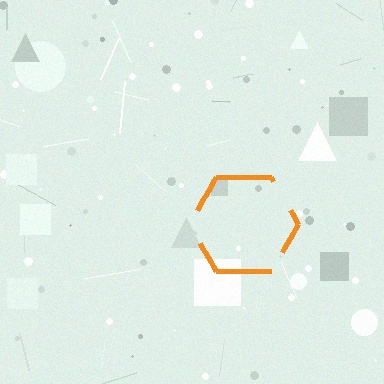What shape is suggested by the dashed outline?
The dashed outline suggests a hexagon.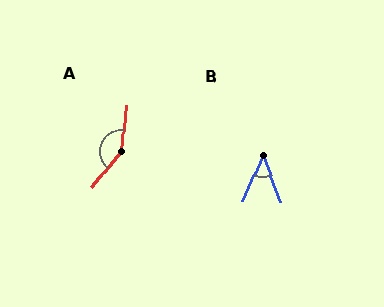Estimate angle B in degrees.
Approximately 44 degrees.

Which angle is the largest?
A, at approximately 148 degrees.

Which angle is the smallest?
B, at approximately 44 degrees.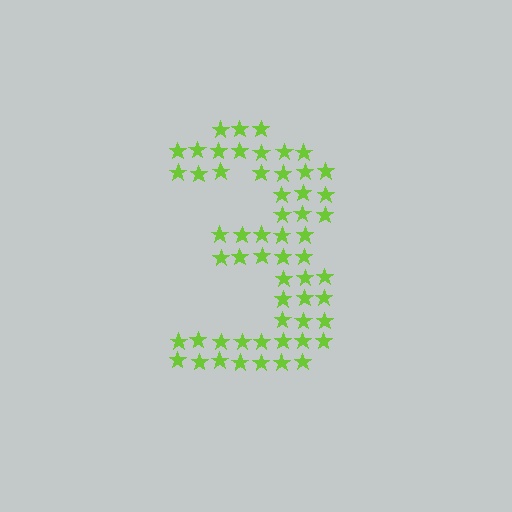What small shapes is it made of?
It is made of small stars.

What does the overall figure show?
The overall figure shows the digit 3.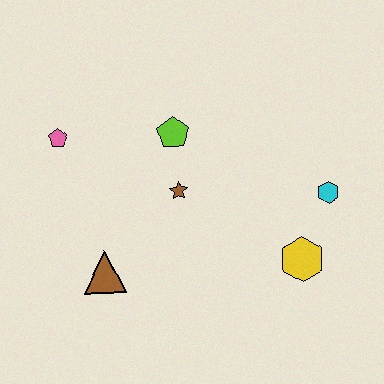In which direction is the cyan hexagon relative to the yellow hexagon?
The cyan hexagon is above the yellow hexagon.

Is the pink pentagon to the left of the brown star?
Yes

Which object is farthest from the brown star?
The cyan hexagon is farthest from the brown star.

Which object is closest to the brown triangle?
The brown star is closest to the brown triangle.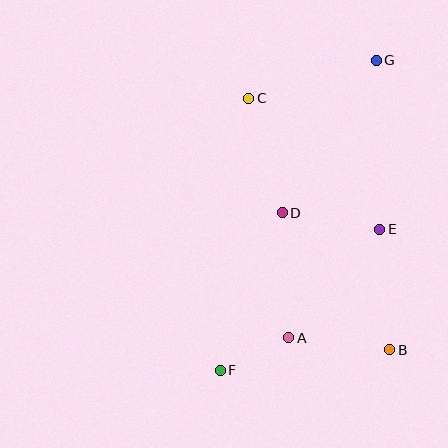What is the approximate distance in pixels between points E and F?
The distance between E and F is approximately 213 pixels.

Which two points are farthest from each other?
Points F and G are farthest from each other.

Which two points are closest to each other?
Points A and F are closest to each other.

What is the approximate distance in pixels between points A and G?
The distance between A and G is approximately 291 pixels.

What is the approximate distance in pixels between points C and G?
The distance between C and G is approximately 133 pixels.